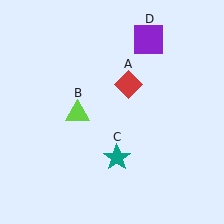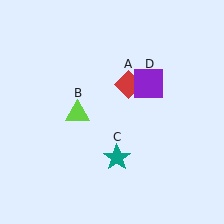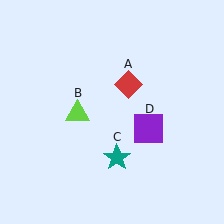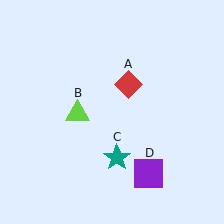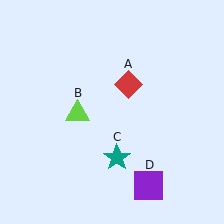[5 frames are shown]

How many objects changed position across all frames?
1 object changed position: purple square (object D).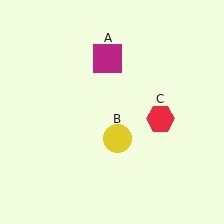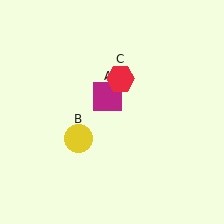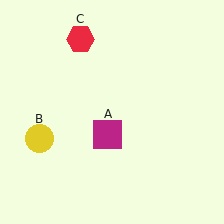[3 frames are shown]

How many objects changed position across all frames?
3 objects changed position: magenta square (object A), yellow circle (object B), red hexagon (object C).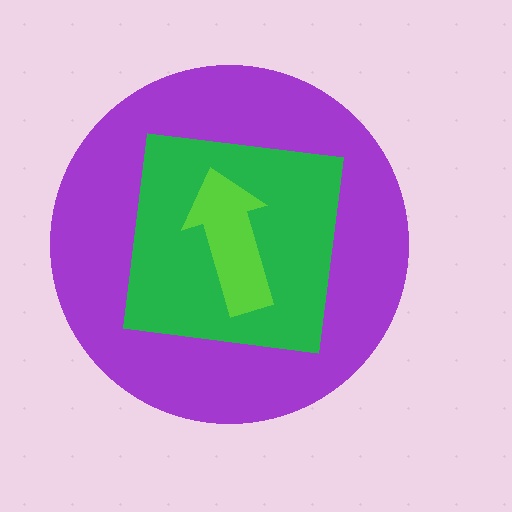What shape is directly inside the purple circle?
The green square.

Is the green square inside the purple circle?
Yes.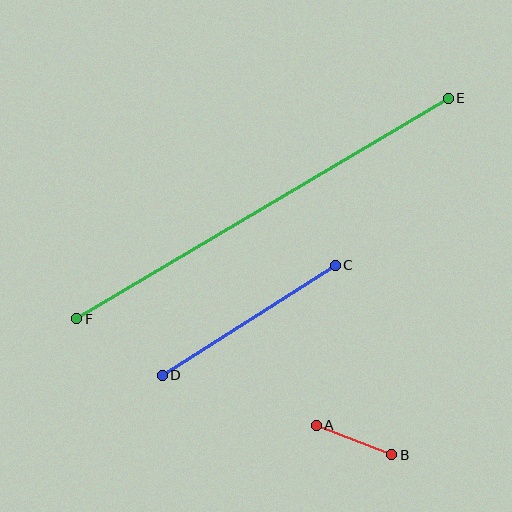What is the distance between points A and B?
The distance is approximately 81 pixels.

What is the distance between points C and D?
The distance is approximately 205 pixels.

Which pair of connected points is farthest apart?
Points E and F are farthest apart.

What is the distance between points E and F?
The distance is approximately 432 pixels.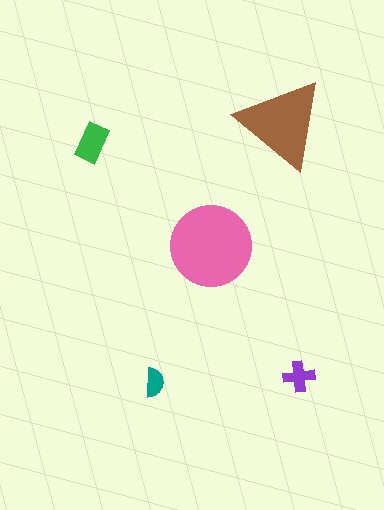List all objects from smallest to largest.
The teal semicircle, the purple cross, the green rectangle, the brown triangle, the pink circle.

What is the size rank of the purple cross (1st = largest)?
4th.